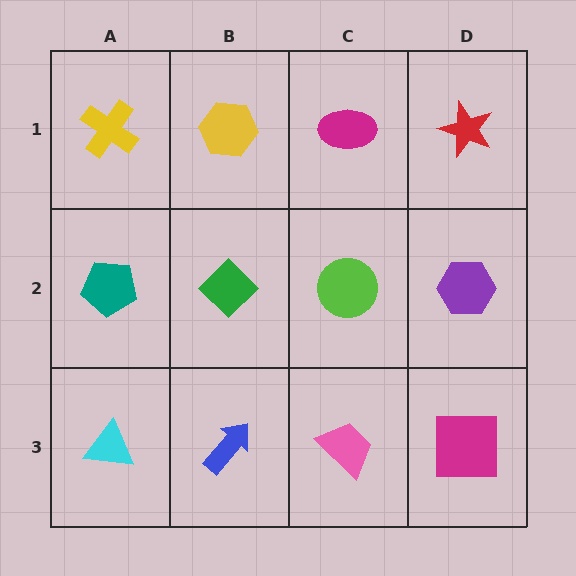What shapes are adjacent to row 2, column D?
A red star (row 1, column D), a magenta square (row 3, column D), a lime circle (row 2, column C).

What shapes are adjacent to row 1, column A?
A teal pentagon (row 2, column A), a yellow hexagon (row 1, column B).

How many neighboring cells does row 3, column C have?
3.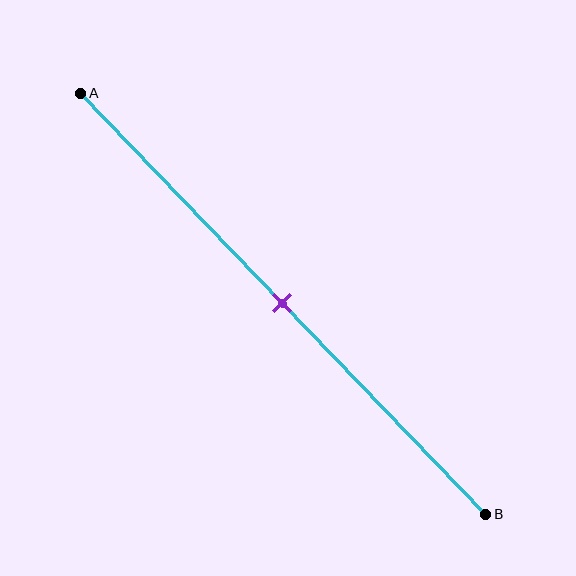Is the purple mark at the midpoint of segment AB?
Yes, the mark is approximately at the midpoint.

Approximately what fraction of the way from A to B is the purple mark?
The purple mark is approximately 50% of the way from A to B.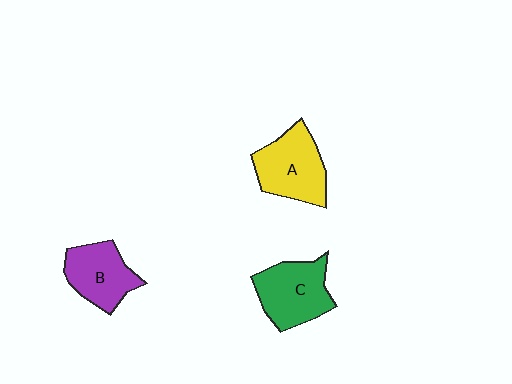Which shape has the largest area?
Shape A (yellow).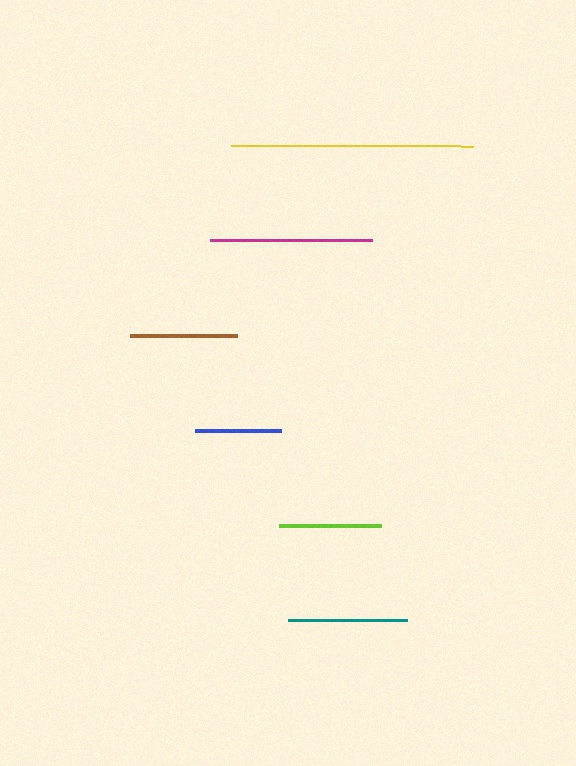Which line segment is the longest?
The yellow line is the longest at approximately 242 pixels.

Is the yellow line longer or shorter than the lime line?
The yellow line is longer than the lime line.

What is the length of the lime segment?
The lime segment is approximately 102 pixels long.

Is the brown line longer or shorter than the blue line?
The brown line is longer than the blue line.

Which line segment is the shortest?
The blue line is the shortest at approximately 86 pixels.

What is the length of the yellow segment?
The yellow segment is approximately 242 pixels long.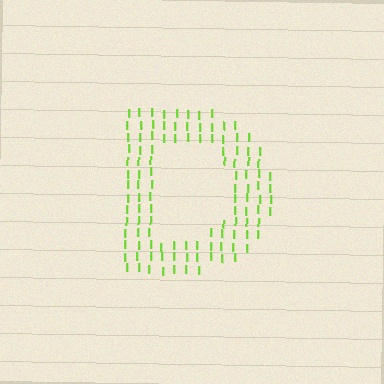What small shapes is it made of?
It is made of small letter I's.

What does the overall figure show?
The overall figure shows the letter D.